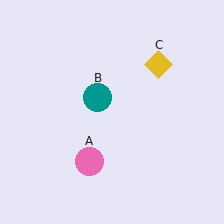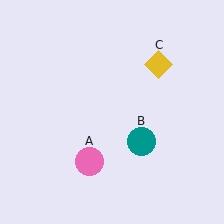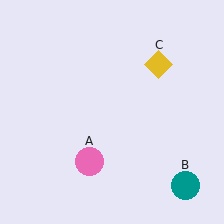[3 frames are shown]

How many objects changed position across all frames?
1 object changed position: teal circle (object B).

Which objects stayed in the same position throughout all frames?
Pink circle (object A) and yellow diamond (object C) remained stationary.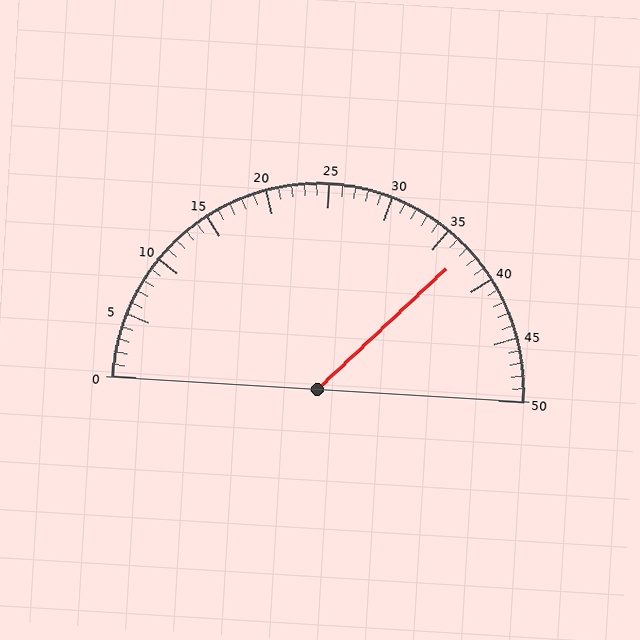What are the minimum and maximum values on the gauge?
The gauge ranges from 0 to 50.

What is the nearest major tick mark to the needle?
The nearest major tick mark is 35.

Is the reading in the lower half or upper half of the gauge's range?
The reading is in the upper half of the range (0 to 50).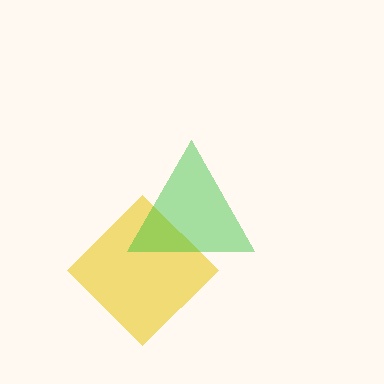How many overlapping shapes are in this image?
There are 2 overlapping shapes in the image.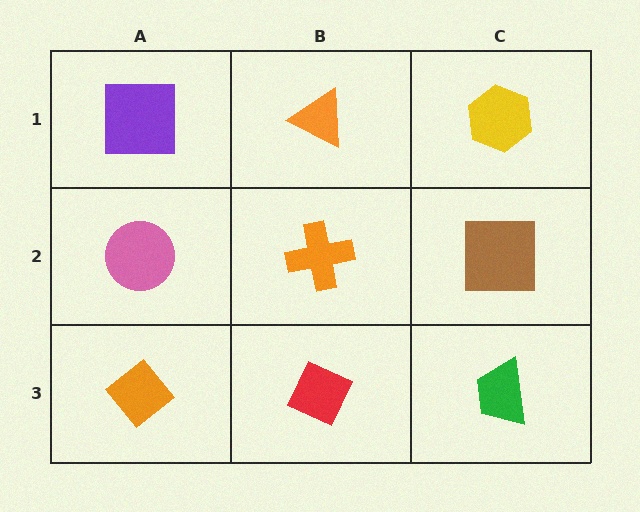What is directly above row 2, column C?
A yellow hexagon.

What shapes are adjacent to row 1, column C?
A brown square (row 2, column C), an orange triangle (row 1, column B).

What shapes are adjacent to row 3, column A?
A pink circle (row 2, column A), a red diamond (row 3, column B).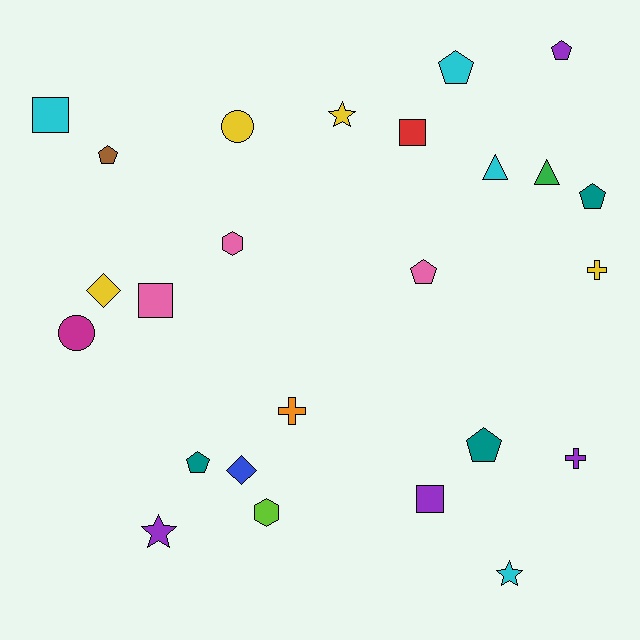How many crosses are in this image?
There are 3 crosses.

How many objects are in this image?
There are 25 objects.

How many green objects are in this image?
There is 1 green object.